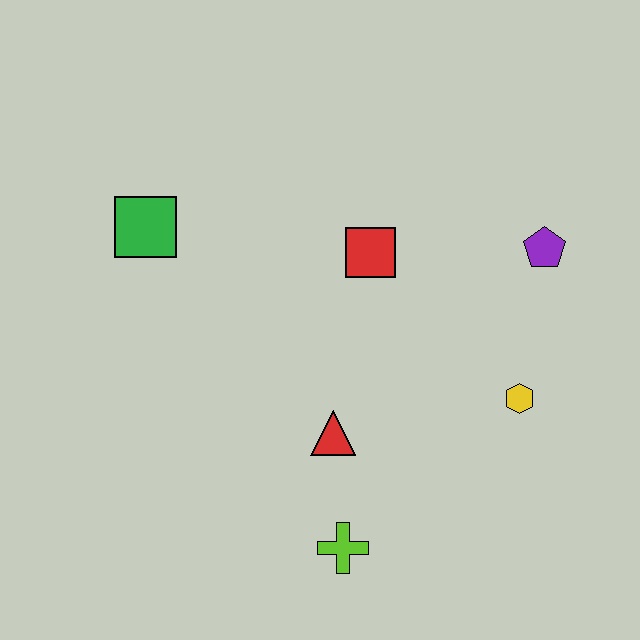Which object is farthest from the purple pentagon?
The green square is farthest from the purple pentagon.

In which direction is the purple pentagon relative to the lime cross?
The purple pentagon is above the lime cross.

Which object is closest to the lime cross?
The red triangle is closest to the lime cross.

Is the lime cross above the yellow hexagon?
No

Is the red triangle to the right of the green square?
Yes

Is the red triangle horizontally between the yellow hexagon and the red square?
No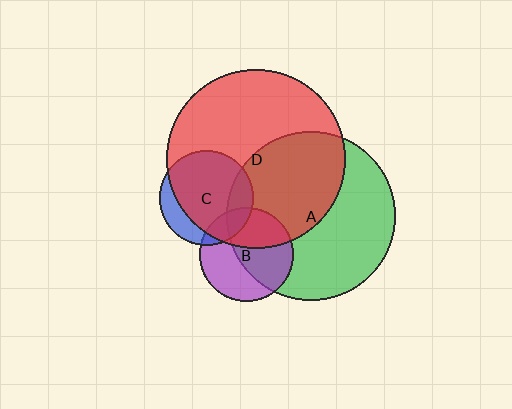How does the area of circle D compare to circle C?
Approximately 3.6 times.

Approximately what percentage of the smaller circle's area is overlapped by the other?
Approximately 15%.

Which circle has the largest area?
Circle D (red).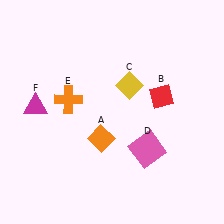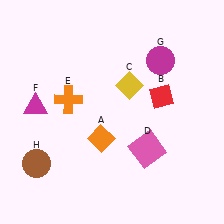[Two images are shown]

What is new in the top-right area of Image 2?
A magenta circle (G) was added in the top-right area of Image 2.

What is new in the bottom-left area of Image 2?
A brown circle (H) was added in the bottom-left area of Image 2.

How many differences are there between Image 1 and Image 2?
There are 2 differences between the two images.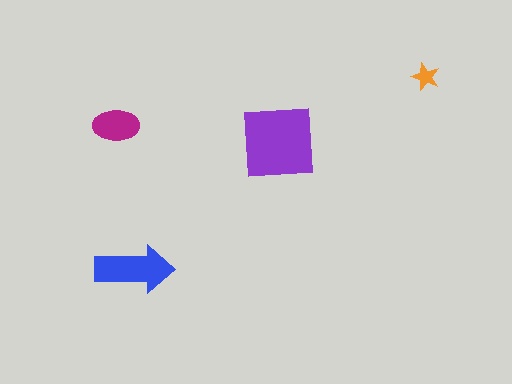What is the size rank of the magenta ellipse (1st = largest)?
3rd.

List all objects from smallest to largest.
The orange star, the magenta ellipse, the blue arrow, the purple square.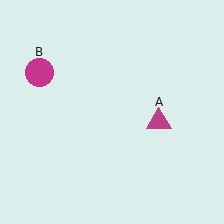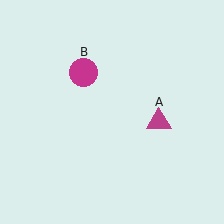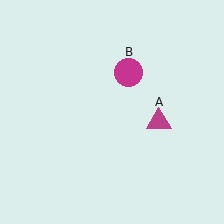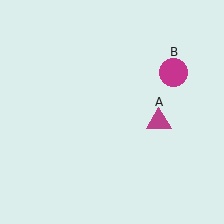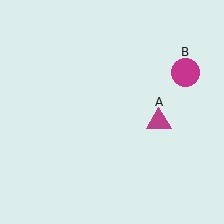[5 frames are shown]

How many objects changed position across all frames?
1 object changed position: magenta circle (object B).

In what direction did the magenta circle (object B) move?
The magenta circle (object B) moved right.